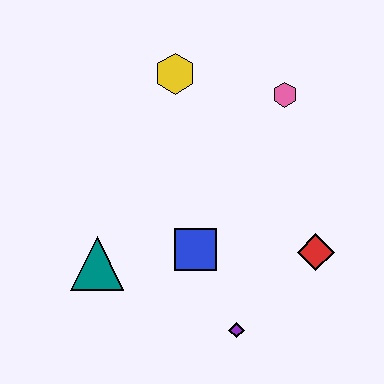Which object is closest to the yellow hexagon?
The pink hexagon is closest to the yellow hexagon.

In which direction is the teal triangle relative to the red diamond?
The teal triangle is to the left of the red diamond.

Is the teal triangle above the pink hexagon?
No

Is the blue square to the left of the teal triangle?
No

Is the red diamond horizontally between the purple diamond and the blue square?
No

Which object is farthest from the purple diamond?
The yellow hexagon is farthest from the purple diamond.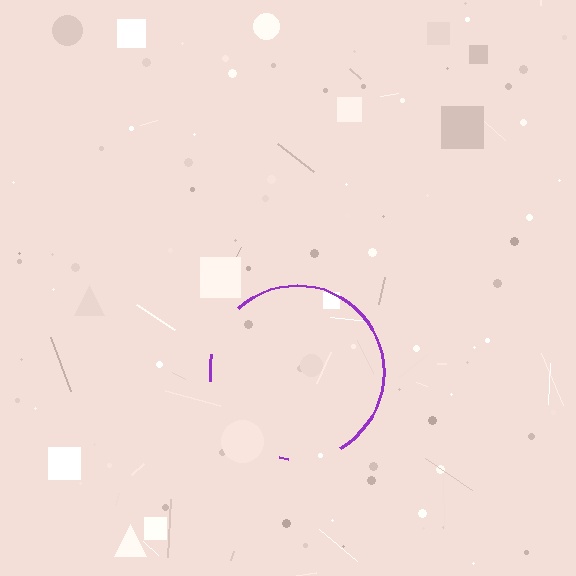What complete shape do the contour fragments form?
The contour fragments form a circle.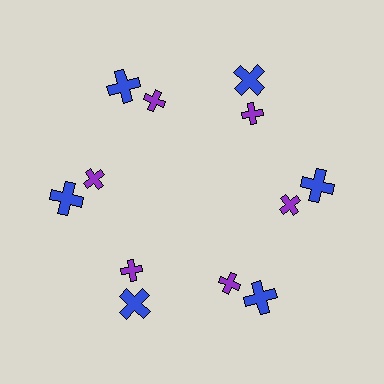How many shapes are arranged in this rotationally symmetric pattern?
There are 12 shapes, arranged in 6 groups of 2.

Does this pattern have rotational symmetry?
Yes, this pattern has 6-fold rotational symmetry. It looks the same after rotating 60 degrees around the center.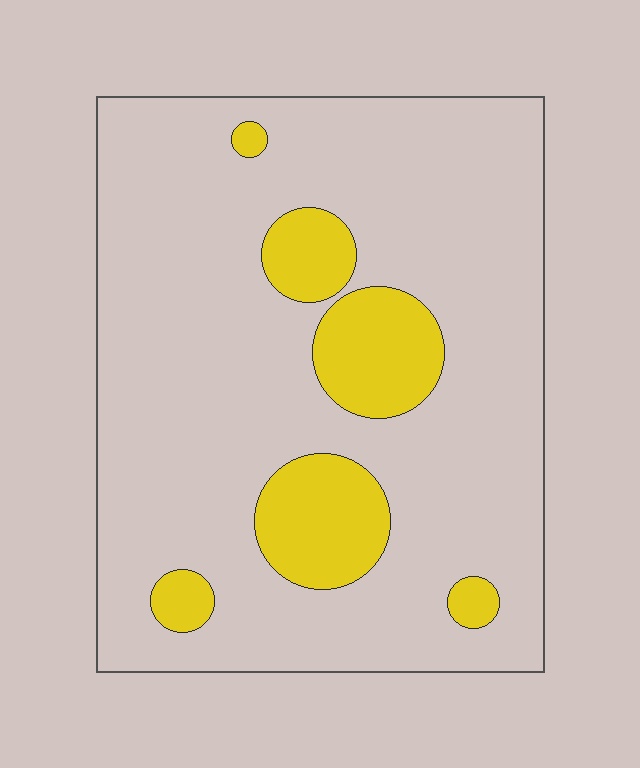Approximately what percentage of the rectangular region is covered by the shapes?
Approximately 15%.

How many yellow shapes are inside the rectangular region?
6.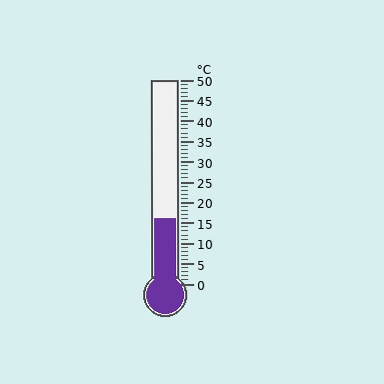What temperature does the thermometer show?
The thermometer shows approximately 16°C.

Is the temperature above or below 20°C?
The temperature is below 20°C.